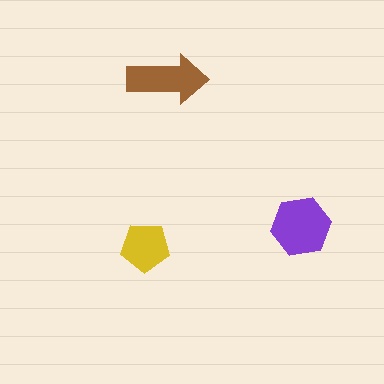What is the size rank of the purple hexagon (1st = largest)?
1st.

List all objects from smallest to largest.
The yellow pentagon, the brown arrow, the purple hexagon.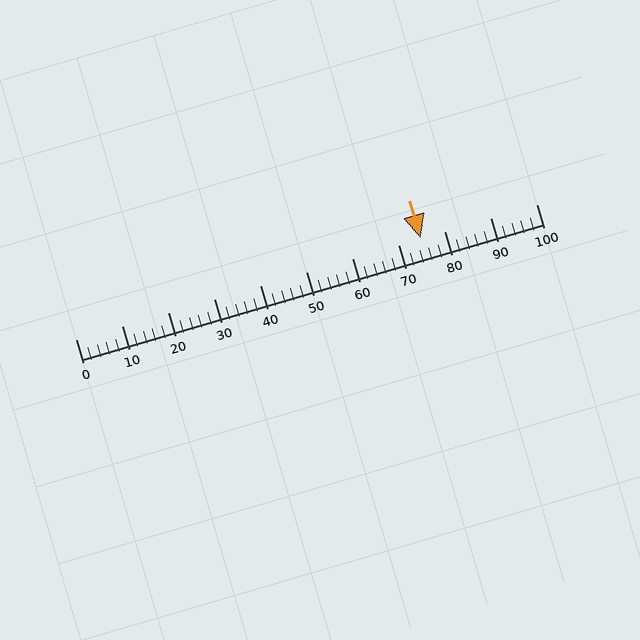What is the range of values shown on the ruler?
The ruler shows values from 0 to 100.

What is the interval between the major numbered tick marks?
The major tick marks are spaced 10 units apart.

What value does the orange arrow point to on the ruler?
The orange arrow points to approximately 75.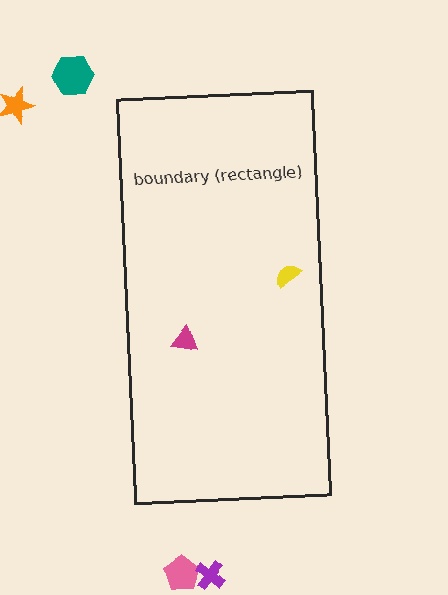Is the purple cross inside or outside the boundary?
Outside.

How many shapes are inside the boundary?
2 inside, 4 outside.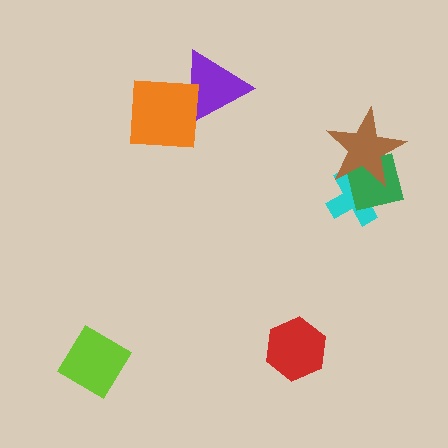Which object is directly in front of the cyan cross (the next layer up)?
The green square is directly in front of the cyan cross.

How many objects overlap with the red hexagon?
0 objects overlap with the red hexagon.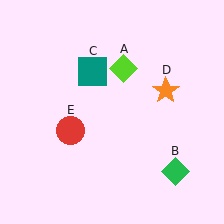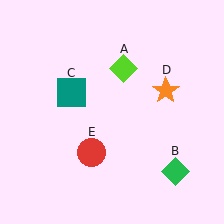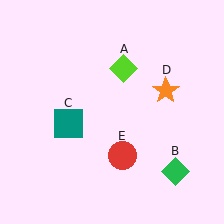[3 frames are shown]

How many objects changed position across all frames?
2 objects changed position: teal square (object C), red circle (object E).